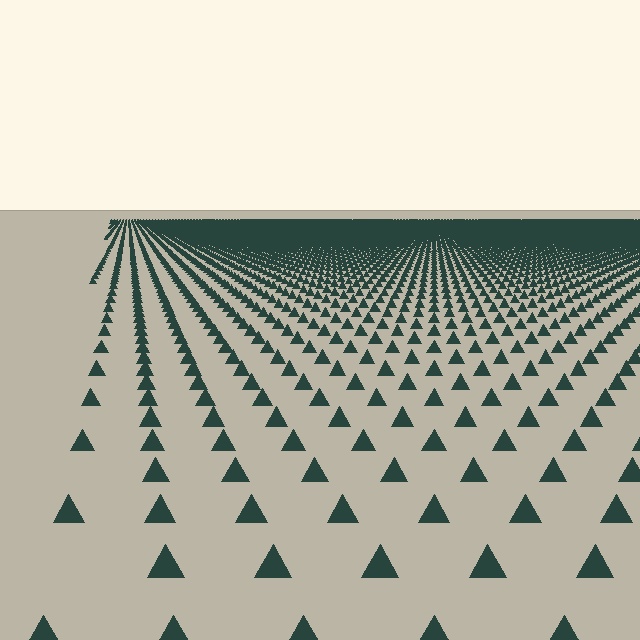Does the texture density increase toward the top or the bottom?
Density increases toward the top.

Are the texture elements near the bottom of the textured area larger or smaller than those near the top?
Larger. Near the bottom, elements are closer to the viewer and appear at a bigger on-screen size.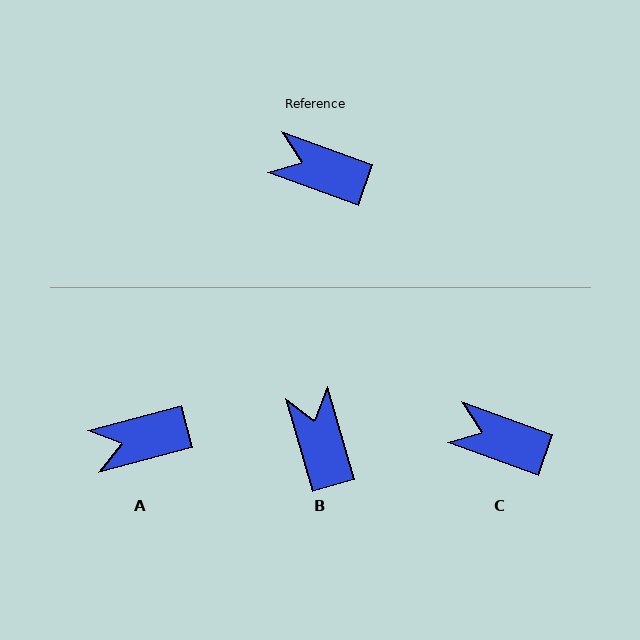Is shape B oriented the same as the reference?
No, it is off by about 54 degrees.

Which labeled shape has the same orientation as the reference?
C.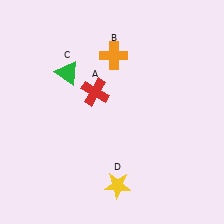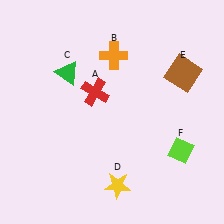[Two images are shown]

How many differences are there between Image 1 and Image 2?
There are 2 differences between the two images.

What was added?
A brown square (E), a lime diamond (F) were added in Image 2.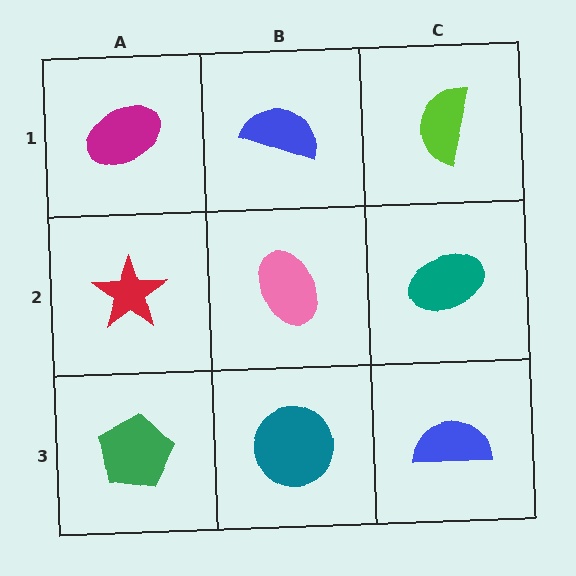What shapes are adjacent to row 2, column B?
A blue semicircle (row 1, column B), a teal circle (row 3, column B), a red star (row 2, column A), a teal ellipse (row 2, column C).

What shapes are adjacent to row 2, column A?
A magenta ellipse (row 1, column A), a green pentagon (row 3, column A), a pink ellipse (row 2, column B).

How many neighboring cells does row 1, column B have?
3.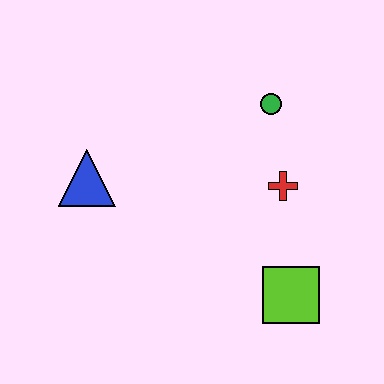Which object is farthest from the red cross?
The blue triangle is farthest from the red cross.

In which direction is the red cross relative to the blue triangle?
The red cross is to the right of the blue triangle.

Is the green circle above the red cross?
Yes